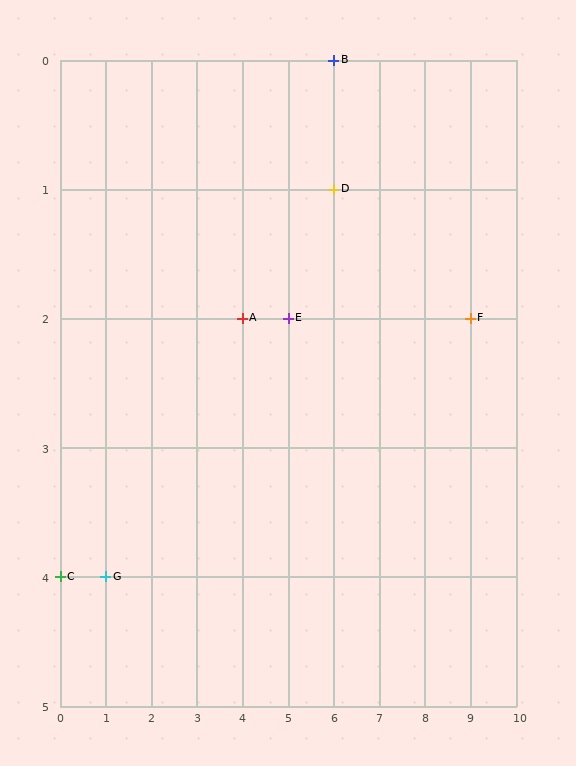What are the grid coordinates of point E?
Point E is at grid coordinates (5, 2).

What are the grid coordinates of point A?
Point A is at grid coordinates (4, 2).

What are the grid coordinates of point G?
Point G is at grid coordinates (1, 4).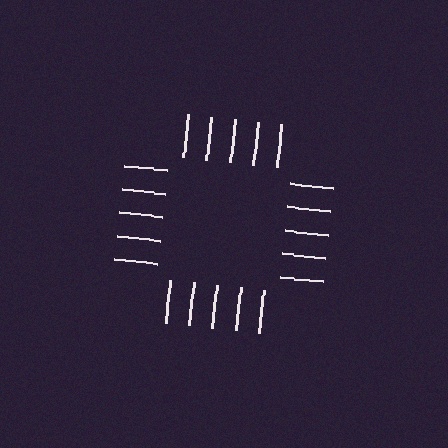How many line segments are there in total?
20 — 5 along each of the 4 edges.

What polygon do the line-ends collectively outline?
An illusory square — the line segments terminate on its edges but no continuous stroke is drawn.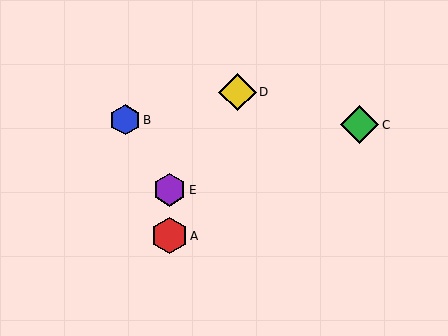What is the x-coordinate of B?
Object B is at x≈125.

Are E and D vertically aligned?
No, E is at x≈169 and D is at x≈237.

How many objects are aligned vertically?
2 objects (A, E) are aligned vertically.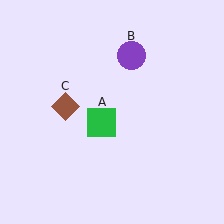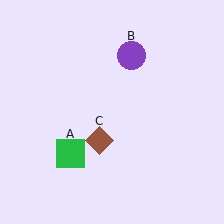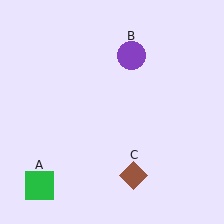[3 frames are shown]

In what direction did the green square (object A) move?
The green square (object A) moved down and to the left.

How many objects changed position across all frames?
2 objects changed position: green square (object A), brown diamond (object C).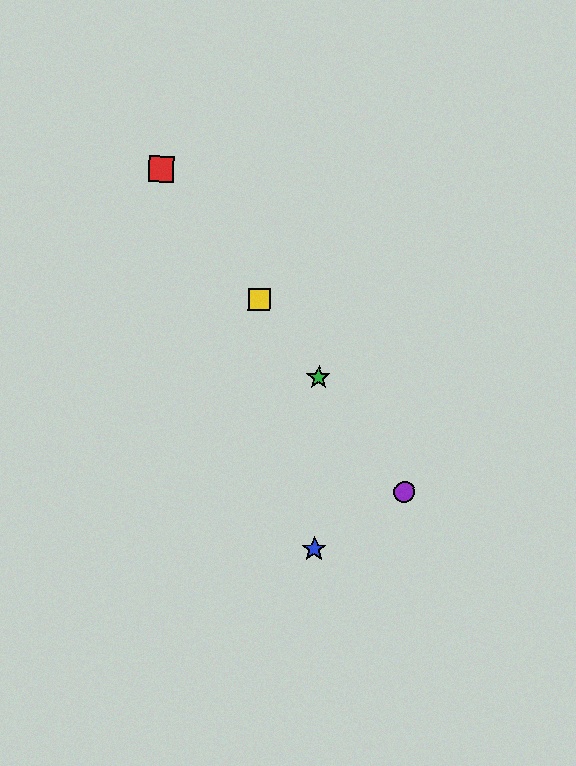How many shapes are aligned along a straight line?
4 shapes (the red square, the green star, the yellow square, the purple circle) are aligned along a straight line.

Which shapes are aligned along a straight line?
The red square, the green star, the yellow square, the purple circle are aligned along a straight line.